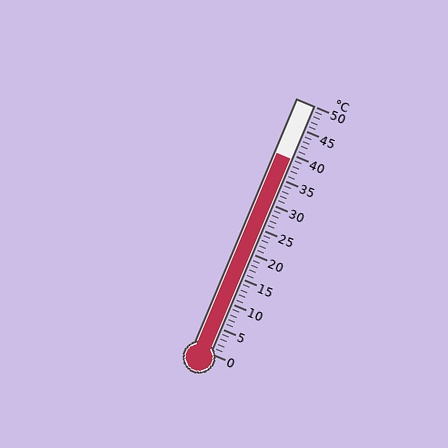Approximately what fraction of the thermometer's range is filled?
The thermometer is filled to approximately 80% of its range.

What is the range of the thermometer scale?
The thermometer scale ranges from 0°C to 50°C.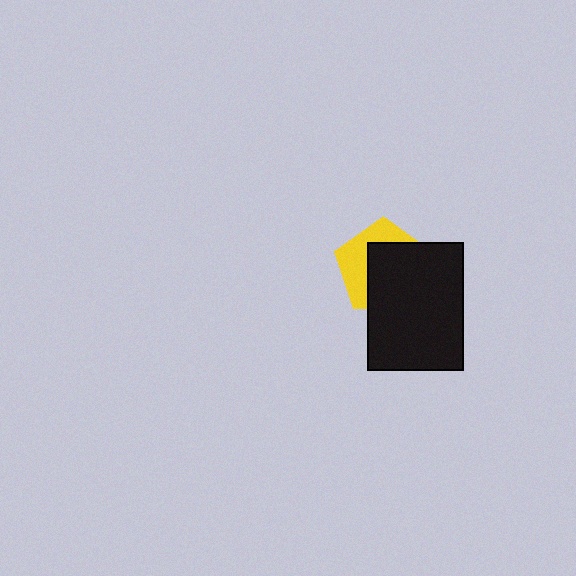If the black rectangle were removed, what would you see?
You would see the complete yellow pentagon.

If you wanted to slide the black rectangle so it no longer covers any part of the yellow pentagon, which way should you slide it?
Slide it toward the lower-right — that is the most direct way to separate the two shapes.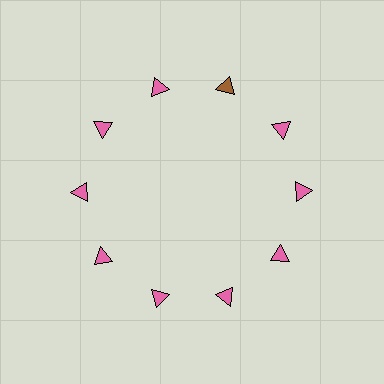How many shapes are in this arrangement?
There are 10 shapes arranged in a ring pattern.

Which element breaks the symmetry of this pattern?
The brown triangle at roughly the 1 o'clock position breaks the symmetry. All other shapes are pink triangles.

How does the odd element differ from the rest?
It has a different color: brown instead of pink.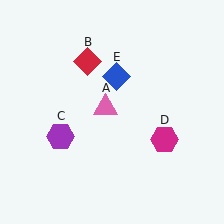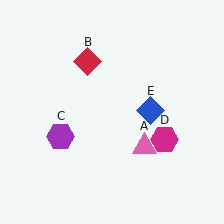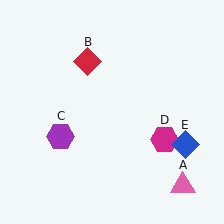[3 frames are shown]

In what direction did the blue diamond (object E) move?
The blue diamond (object E) moved down and to the right.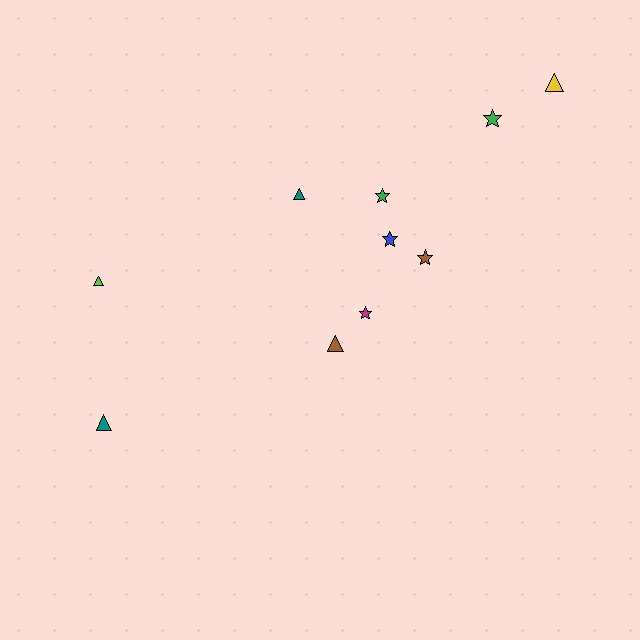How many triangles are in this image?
There are 5 triangles.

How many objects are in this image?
There are 10 objects.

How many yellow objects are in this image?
There is 1 yellow object.